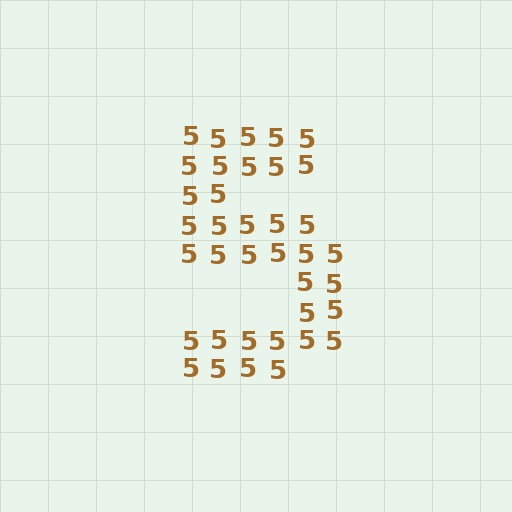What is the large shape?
The large shape is the digit 5.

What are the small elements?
The small elements are digit 5's.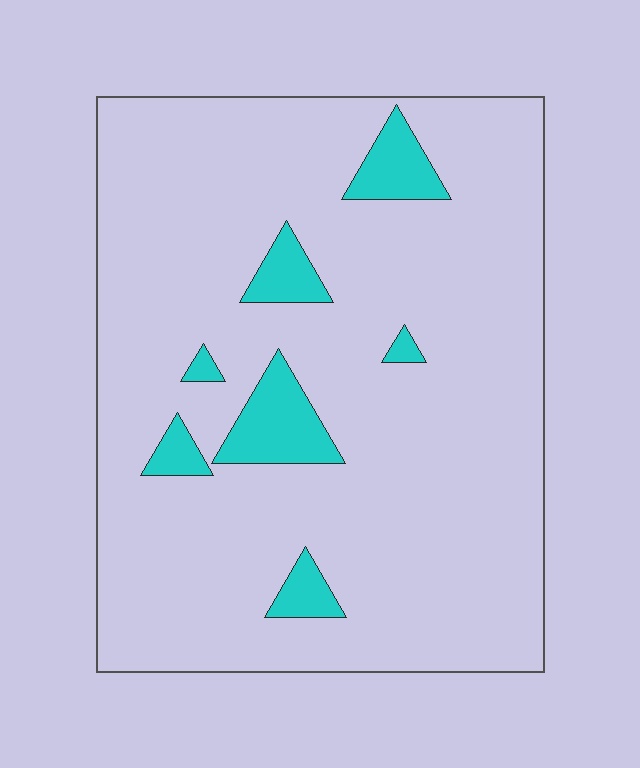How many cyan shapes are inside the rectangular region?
7.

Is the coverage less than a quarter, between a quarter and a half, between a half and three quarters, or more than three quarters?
Less than a quarter.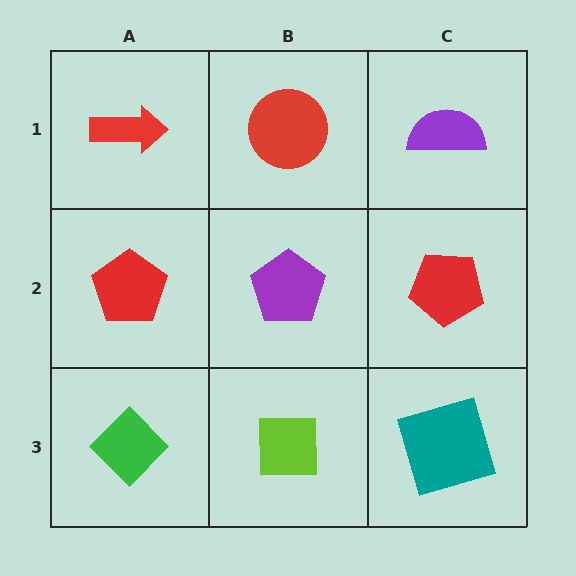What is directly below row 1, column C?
A red pentagon.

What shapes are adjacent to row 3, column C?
A red pentagon (row 2, column C), a lime square (row 3, column B).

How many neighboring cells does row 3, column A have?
2.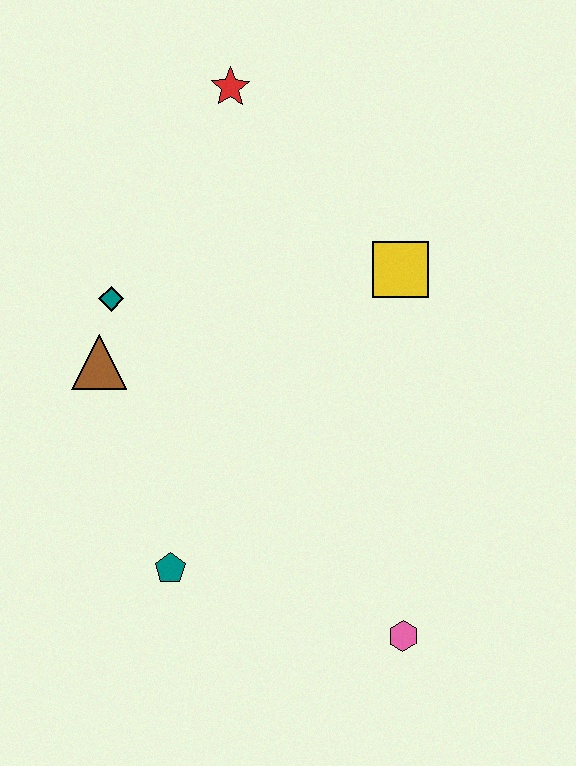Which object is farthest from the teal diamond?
The pink hexagon is farthest from the teal diamond.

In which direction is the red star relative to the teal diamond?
The red star is above the teal diamond.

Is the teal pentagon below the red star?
Yes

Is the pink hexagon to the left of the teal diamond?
No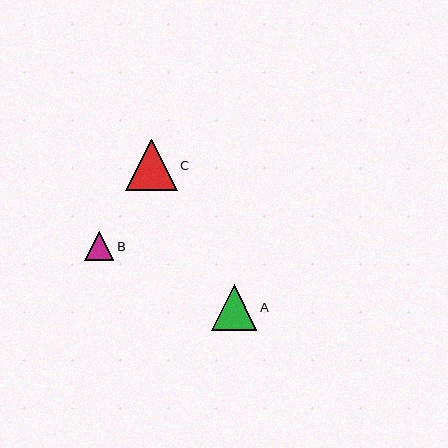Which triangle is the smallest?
Triangle B is the smallest with a size of approximately 29 pixels.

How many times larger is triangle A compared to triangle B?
Triangle A is approximately 1.5 times the size of triangle B.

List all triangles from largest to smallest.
From largest to smallest: C, A, B.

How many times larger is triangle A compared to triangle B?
Triangle A is approximately 1.5 times the size of triangle B.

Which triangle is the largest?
Triangle C is the largest with a size of approximately 51 pixels.